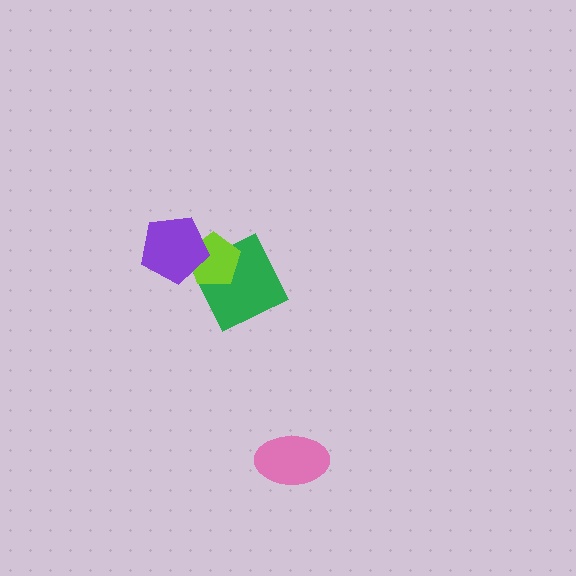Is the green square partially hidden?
Yes, it is partially covered by another shape.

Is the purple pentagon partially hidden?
No, no other shape covers it.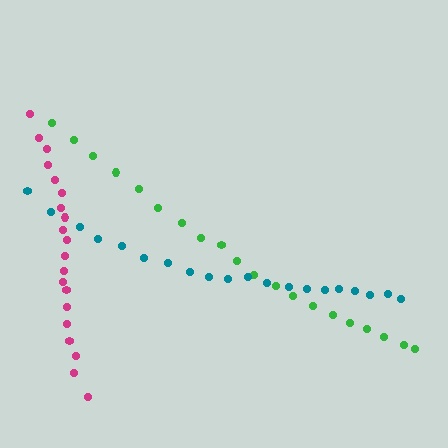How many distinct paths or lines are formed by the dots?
There are 3 distinct paths.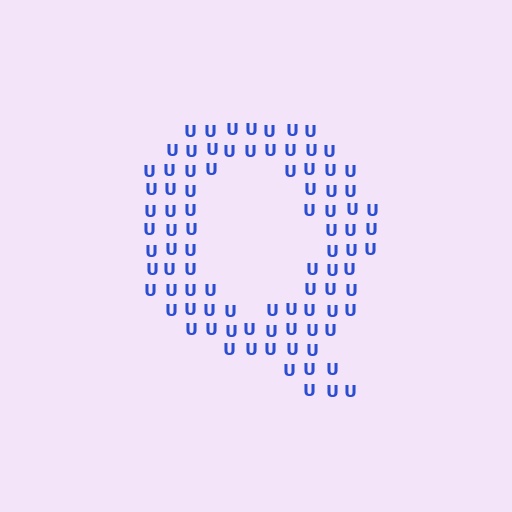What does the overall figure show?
The overall figure shows the letter Q.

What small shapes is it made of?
It is made of small letter U's.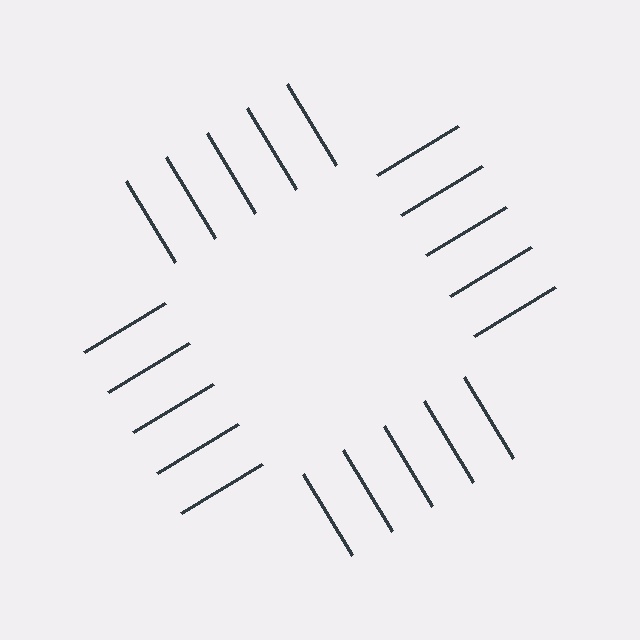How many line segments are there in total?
20 — 5 along each of the 4 edges.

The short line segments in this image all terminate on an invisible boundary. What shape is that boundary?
An illusory square — the line segments terminate on its edges but no continuous stroke is drawn.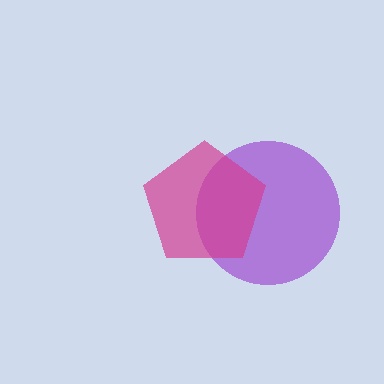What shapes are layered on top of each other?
The layered shapes are: a purple circle, a magenta pentagon.